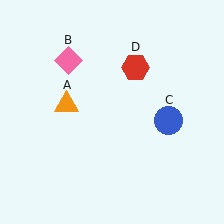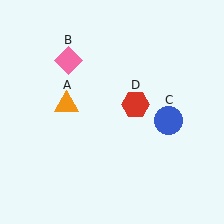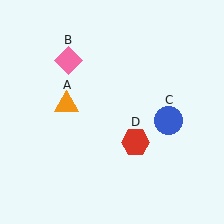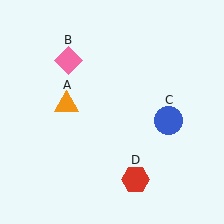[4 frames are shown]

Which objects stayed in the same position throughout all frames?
Orange triangle (object A) and pink diamond (object B) and blue circle (object C) remained stationary.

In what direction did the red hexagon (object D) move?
The red hexagon (object D) moved down.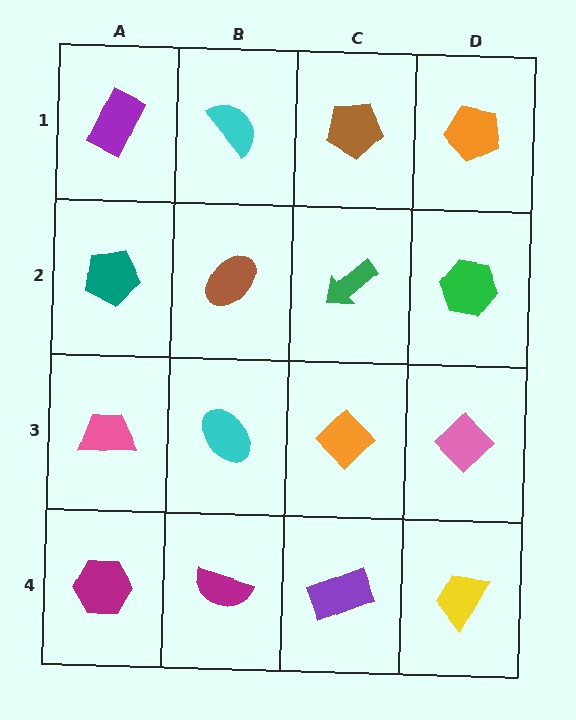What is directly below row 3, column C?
A purple rectangle.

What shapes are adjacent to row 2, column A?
A purple rectangle (row 1, column A), a pink trapezoid (row 3, column A), a brown ellipse (row 2, column B).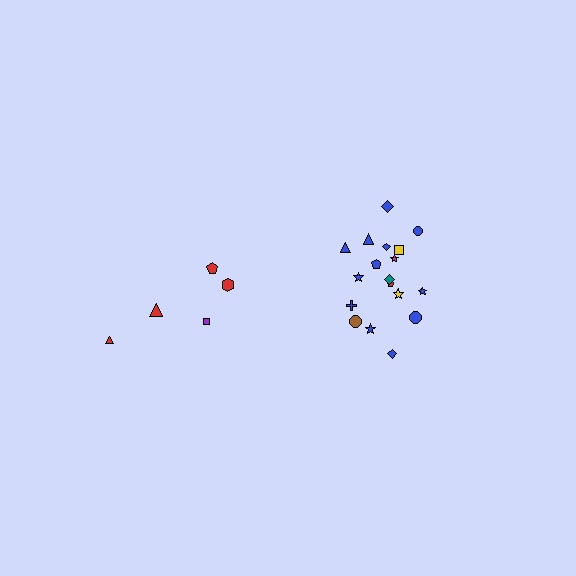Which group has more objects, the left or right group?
The right group.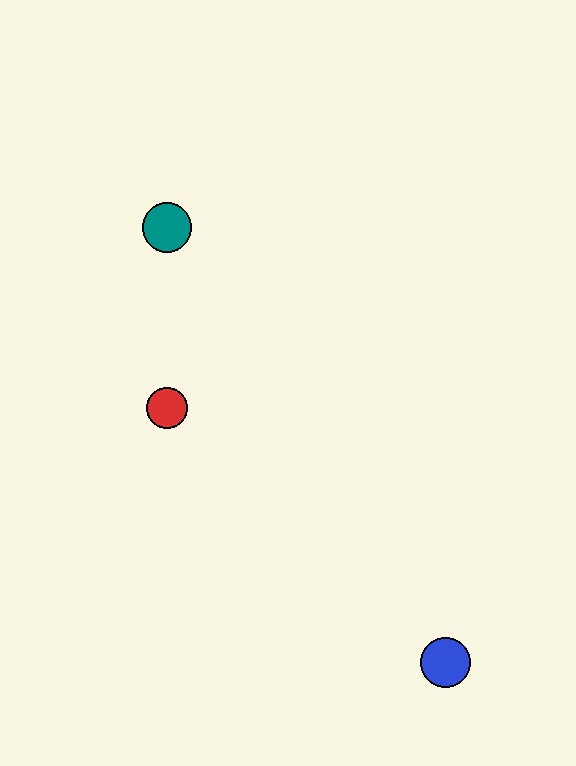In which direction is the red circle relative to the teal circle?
The red circle is below the teal circle.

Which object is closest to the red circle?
The teal circle is closest to the red circle.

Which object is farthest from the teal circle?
The blue circle is farthest from the teal circle.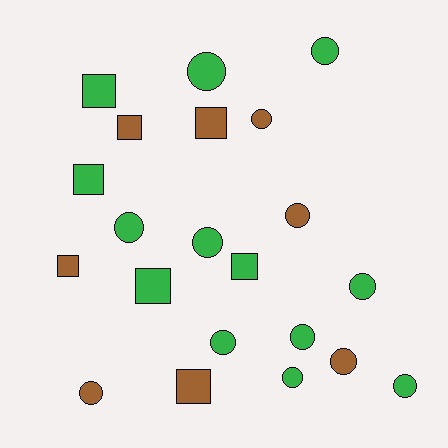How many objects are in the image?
There are 21 objects.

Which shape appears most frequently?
Circle, with 13 objects.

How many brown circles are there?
There are 4 brown circles.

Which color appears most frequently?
Green, with 13 objects.